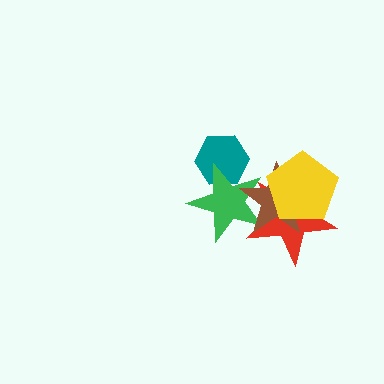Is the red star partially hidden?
Yes, it is partially covered by another shape.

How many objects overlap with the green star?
3 objects overlap with the green star.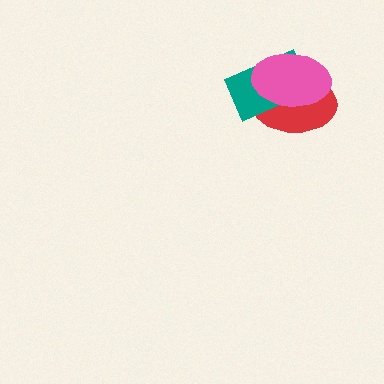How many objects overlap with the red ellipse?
2 objects overlap with the red ellipse.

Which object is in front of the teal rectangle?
The pink ellipse is in front of the teal rectangle.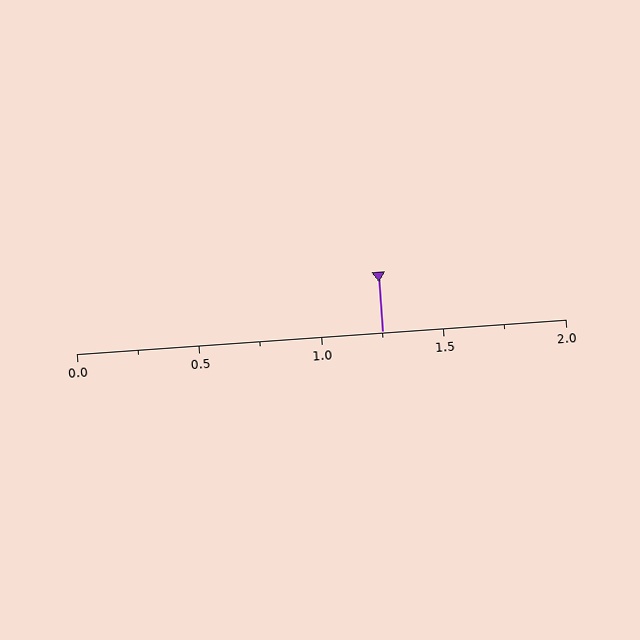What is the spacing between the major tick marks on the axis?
The major ticks are spaced 0.5 apart.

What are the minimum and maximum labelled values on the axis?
The axis runs from 0.0 to 2.0.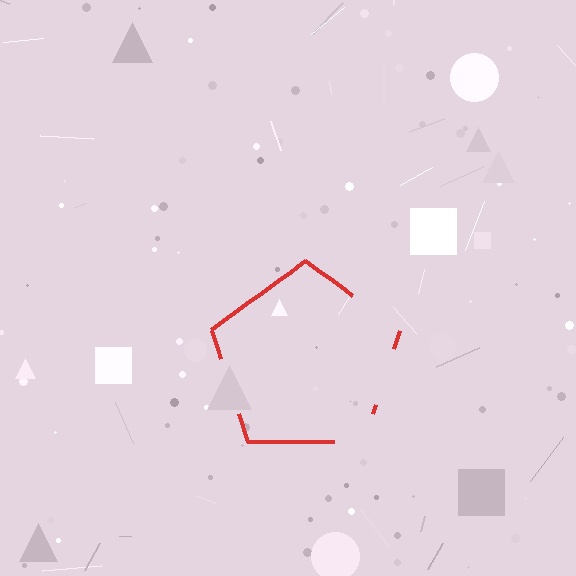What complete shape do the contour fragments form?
The contour fragments form a pentagon.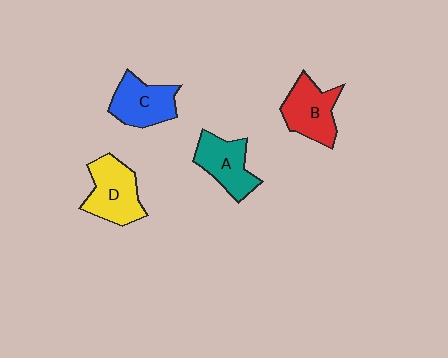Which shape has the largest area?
Shape D (yellow).